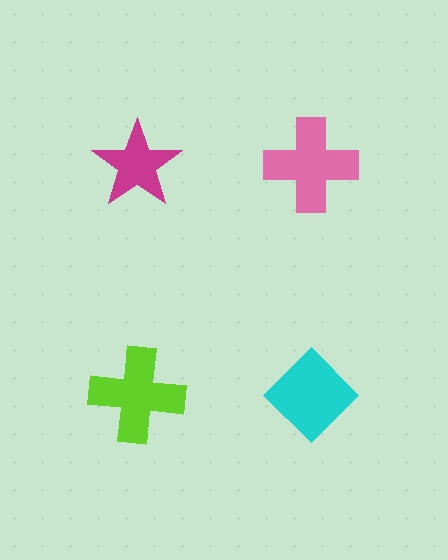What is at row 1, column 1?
A magenta star.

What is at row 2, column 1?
A lime cross.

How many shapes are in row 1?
2 shapes.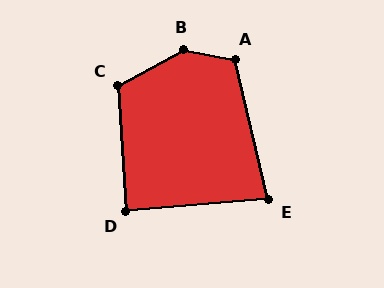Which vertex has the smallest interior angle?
E, at approximately 81 degrees.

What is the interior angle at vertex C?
Approximately 115 degrees (obtuse).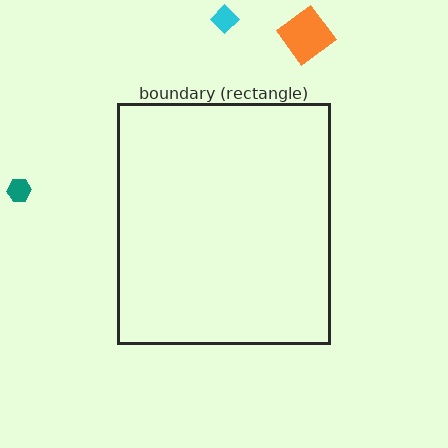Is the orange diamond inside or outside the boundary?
Outside.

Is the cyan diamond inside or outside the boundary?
Outside.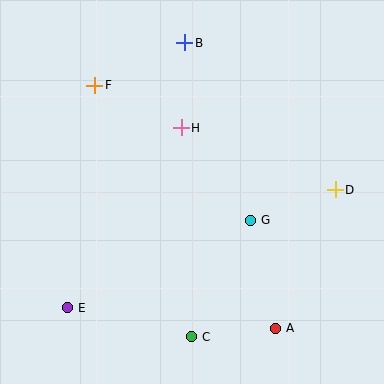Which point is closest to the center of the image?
Point H at (181, 128) is closest to the center.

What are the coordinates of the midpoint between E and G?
The midpoint between E and G is at (159, 264).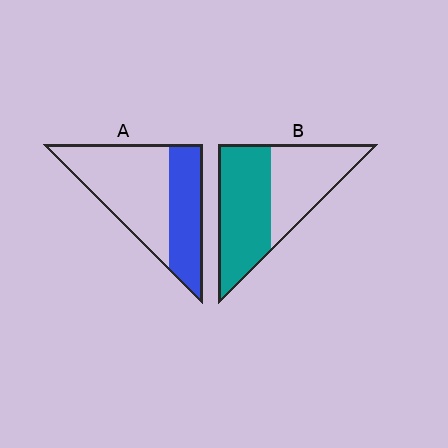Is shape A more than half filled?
No.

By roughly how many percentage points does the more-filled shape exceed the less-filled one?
By roughly 15 percentage points (B over A).